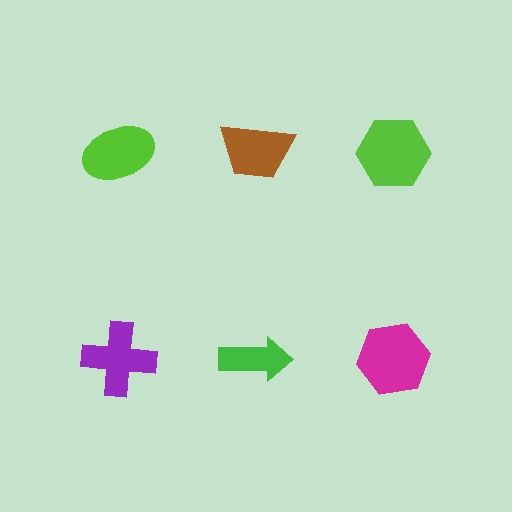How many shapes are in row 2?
3 shapes.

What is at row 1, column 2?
A brown trapezoid.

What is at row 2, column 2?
A green arrow.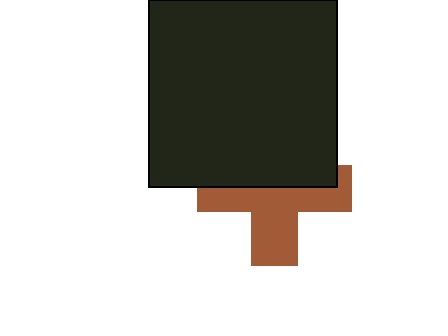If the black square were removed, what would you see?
You would see the complete brown cross.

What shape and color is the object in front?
The object in front is a black square.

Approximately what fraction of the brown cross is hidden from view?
Roughly 46% of the brown cross is hidden behind the black square.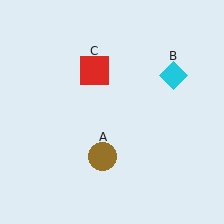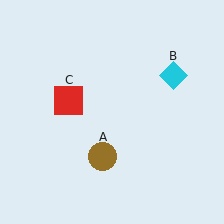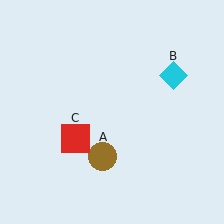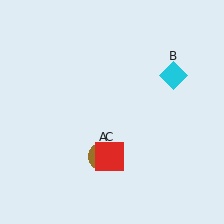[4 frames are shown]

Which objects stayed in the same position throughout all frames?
Brown circle (object A) and cyan diamond (object B) remained stationary.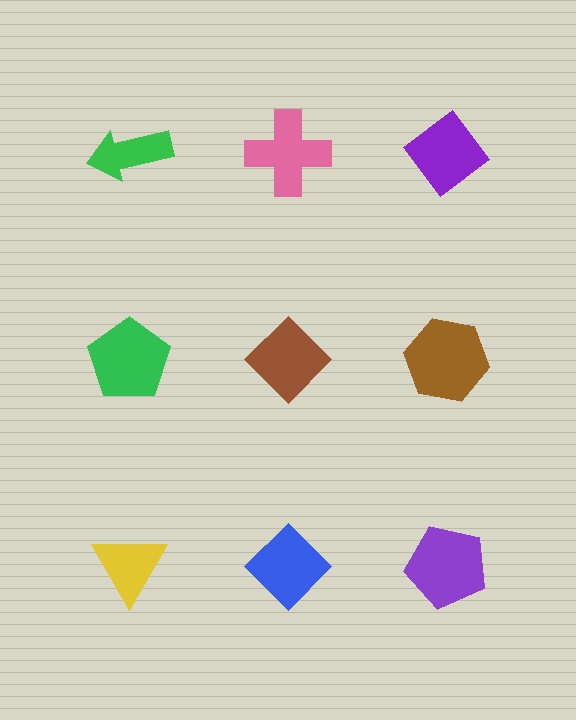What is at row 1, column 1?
A green arrow.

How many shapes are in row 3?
3 shapes.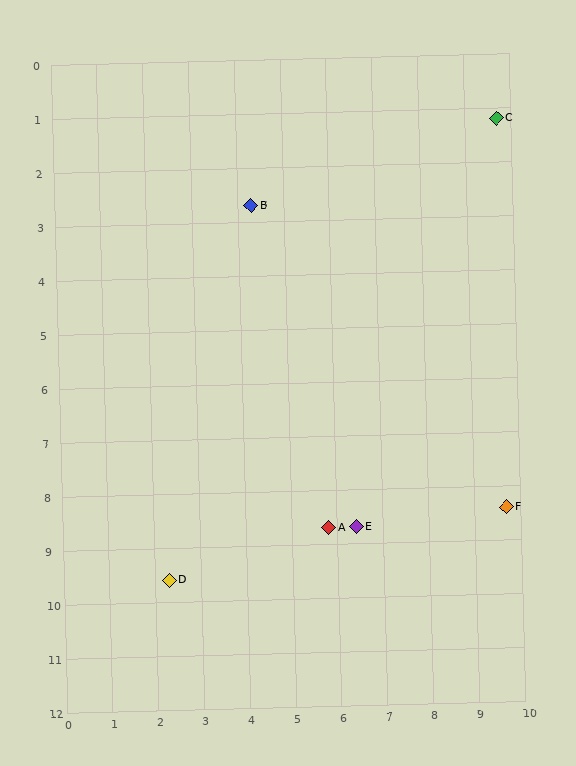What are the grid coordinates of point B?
Point B is at approximately (4.3, 2.7).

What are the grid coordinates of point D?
Point D is at approximately (2.3, 9.6).